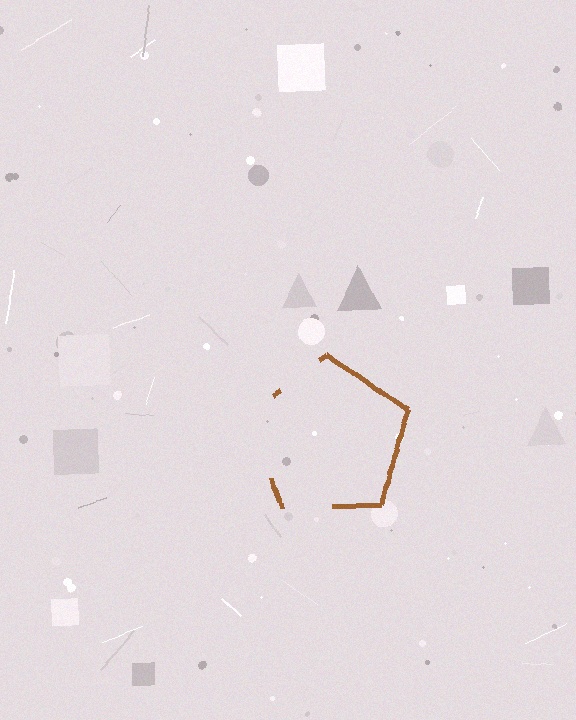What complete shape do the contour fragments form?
The contour fragments form a pentagon.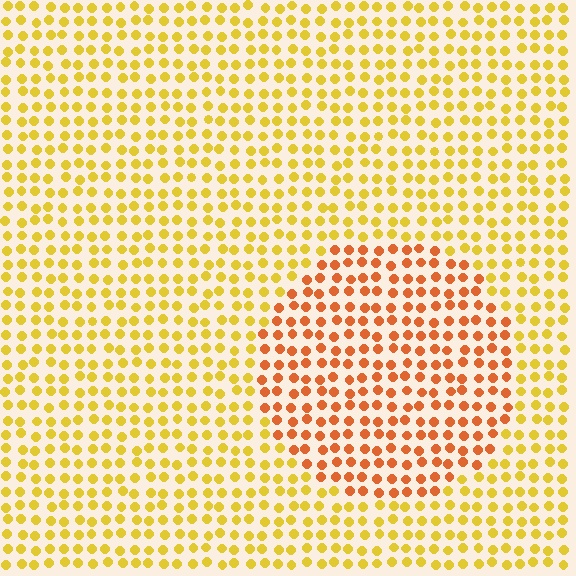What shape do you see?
I see a circle.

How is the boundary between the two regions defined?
The boundary is defined purely by a slight shift in hue (about 34 degrees). Spacing, size, and orientation are identical on both sides.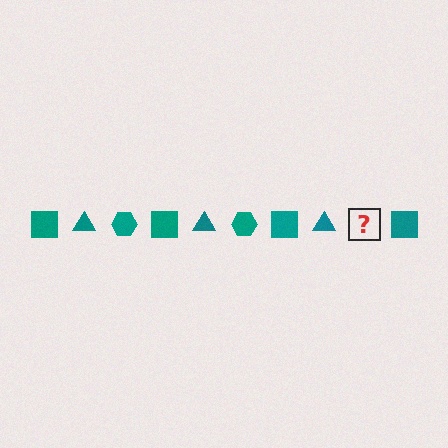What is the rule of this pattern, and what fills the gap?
The rule is that the pattern cycles through square, triangle, hexagon shapes in teal. The gap should be filled with a teal hexagon.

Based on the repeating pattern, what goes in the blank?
The blank should be a teal hexagon.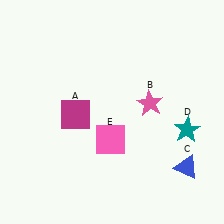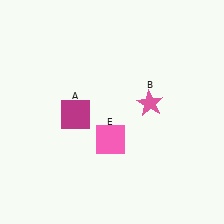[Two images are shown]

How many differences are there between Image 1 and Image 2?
There are 2 differences between the two images.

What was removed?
The blue triangle (C), the teal star (D) were removed in Image 2.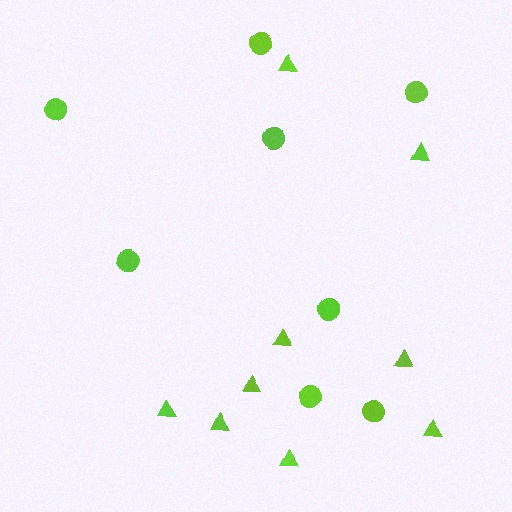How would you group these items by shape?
There are 2 groups: one group of circles (8) and one group of triangles (9).